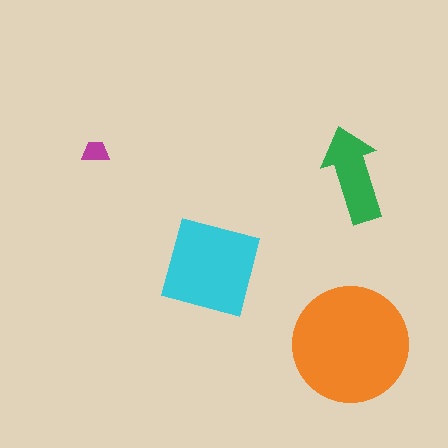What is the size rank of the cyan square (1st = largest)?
2nd.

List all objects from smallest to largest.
The magenta trapezoid, the green arrow, the cyan square, the orange circle.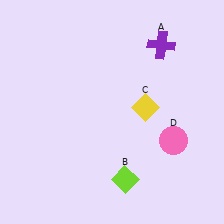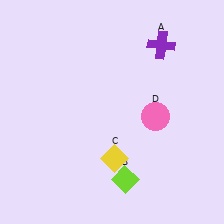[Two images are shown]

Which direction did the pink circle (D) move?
The pink circle (D) moved up.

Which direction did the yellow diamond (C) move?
The yellow diamond (C) moved down.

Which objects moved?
The objects that moved are: the yellow diamond (C), the pink circle (D).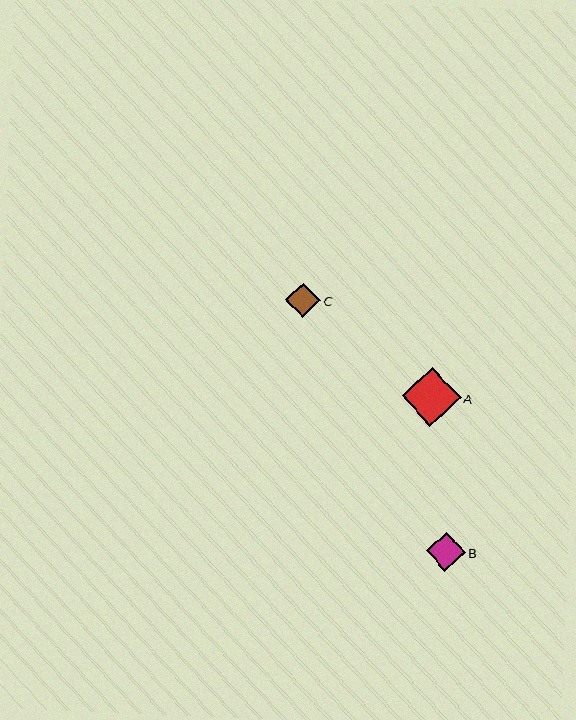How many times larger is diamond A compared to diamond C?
Diamond A is approximately 1.7 times the size of diamond C.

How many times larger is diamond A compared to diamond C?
Diamond A is approximately 1.7 times the size of diamond C.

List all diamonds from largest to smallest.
From largest to smallest: A, B, C.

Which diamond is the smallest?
Diamond C is the smallest with a size of approximately 35 pixels.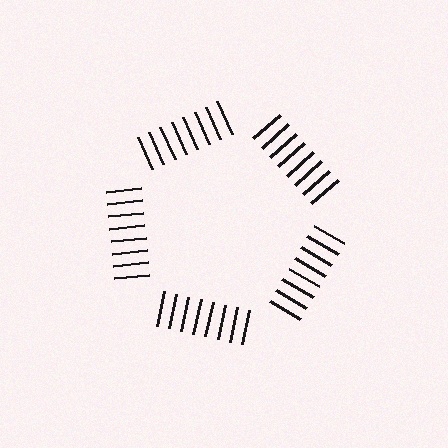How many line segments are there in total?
40 — 8 along each of the 5 edges.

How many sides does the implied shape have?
5 sides — the line-ends trace a pentagon.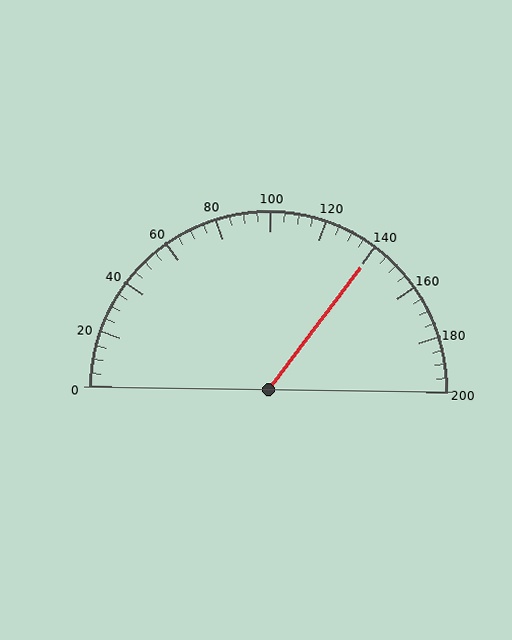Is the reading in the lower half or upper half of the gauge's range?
The reading is in the upper half of the range (0 to 200).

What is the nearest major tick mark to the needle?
The nearest major tick mark is 140.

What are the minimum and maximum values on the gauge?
The gauge ranges from 0 to 200.